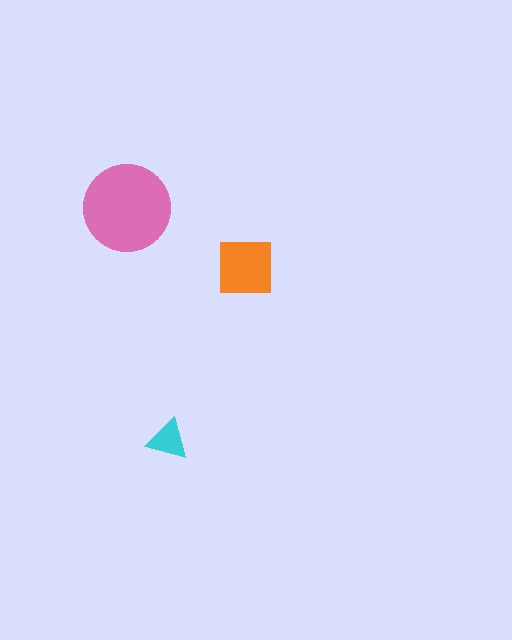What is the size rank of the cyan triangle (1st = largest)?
3rd.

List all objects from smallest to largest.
The cyan triangle, the orange square, the pink circle.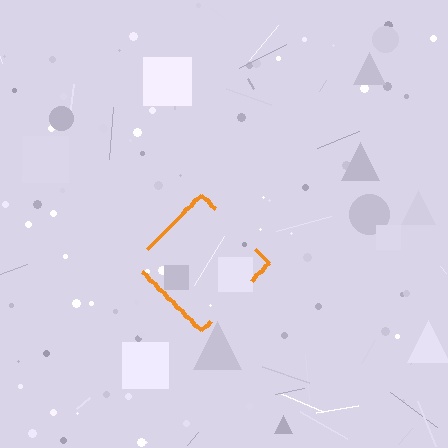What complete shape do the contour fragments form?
The contour fragments form a diamond.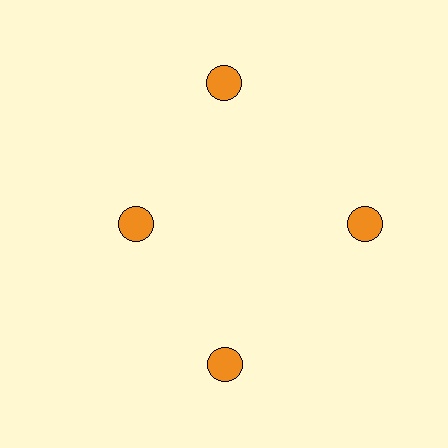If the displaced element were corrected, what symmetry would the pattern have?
It would have 4-fold rotational symmetry — the pattern would map onto itself every 90 degrees.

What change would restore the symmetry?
The symmetry would be restored by moving it outward, back onto the ring so that all 4 circles sit at equal angles and equal distance from the center.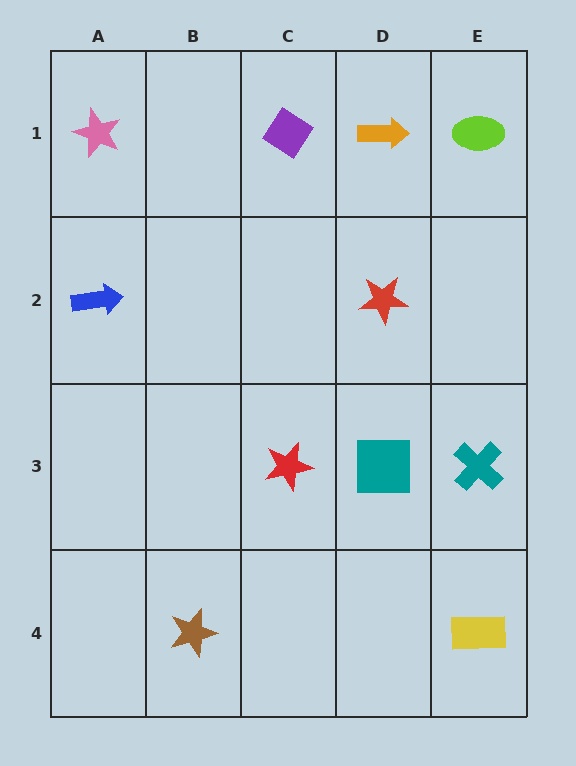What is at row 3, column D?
A teal square.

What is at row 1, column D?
An orange arrow.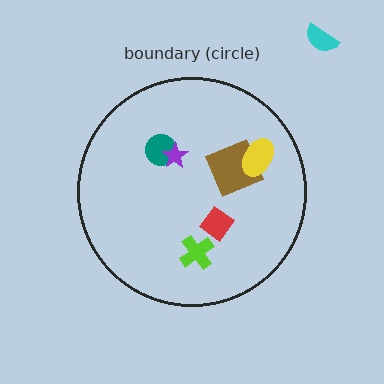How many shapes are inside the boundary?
6 inside, 1 outside.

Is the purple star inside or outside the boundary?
Inside.